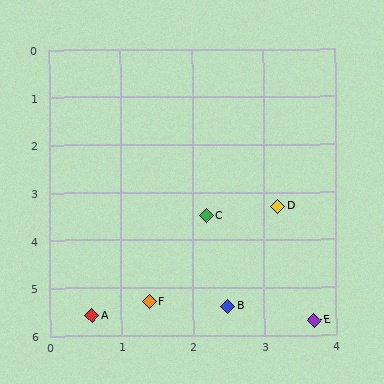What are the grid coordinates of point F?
Point F is at approximately (1.4, 5.3).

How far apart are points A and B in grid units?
Points A and B are about 1.9 grid units apart.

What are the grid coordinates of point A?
Point A is at approximately (0.6, 5.6).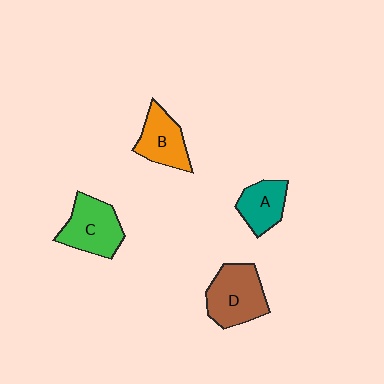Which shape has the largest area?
Shape D (brown).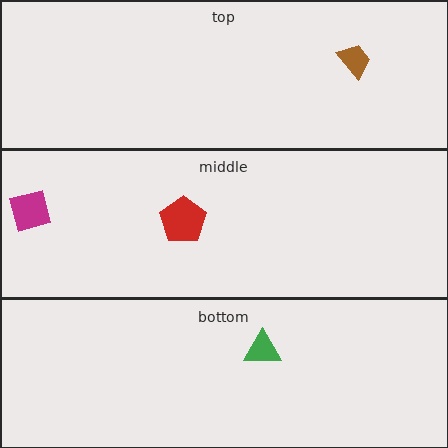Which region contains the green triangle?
The bottom region.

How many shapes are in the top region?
1.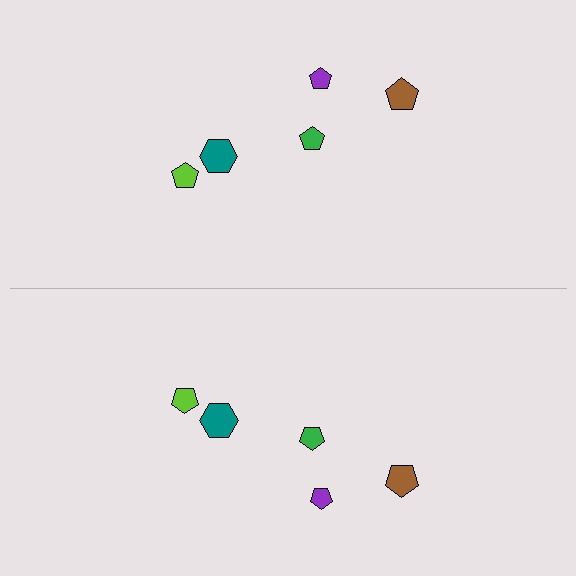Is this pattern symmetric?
Yes, this pattern has bilateral (reflection) symmetry.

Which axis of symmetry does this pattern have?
The pattern has a horizontal axis of symmetry running through the center of the image.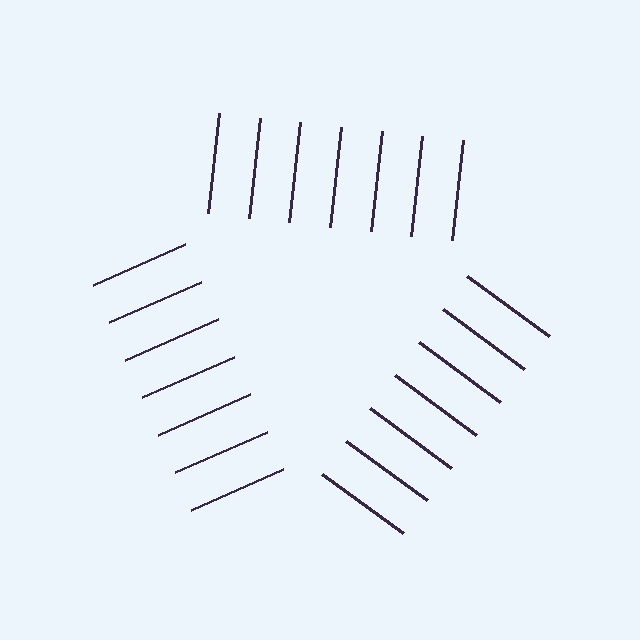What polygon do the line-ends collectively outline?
An illusory triangle — the line segments terminate on its edges but no continuous stroke is drawn.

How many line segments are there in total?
21 — 7 along each of the 3 edges.